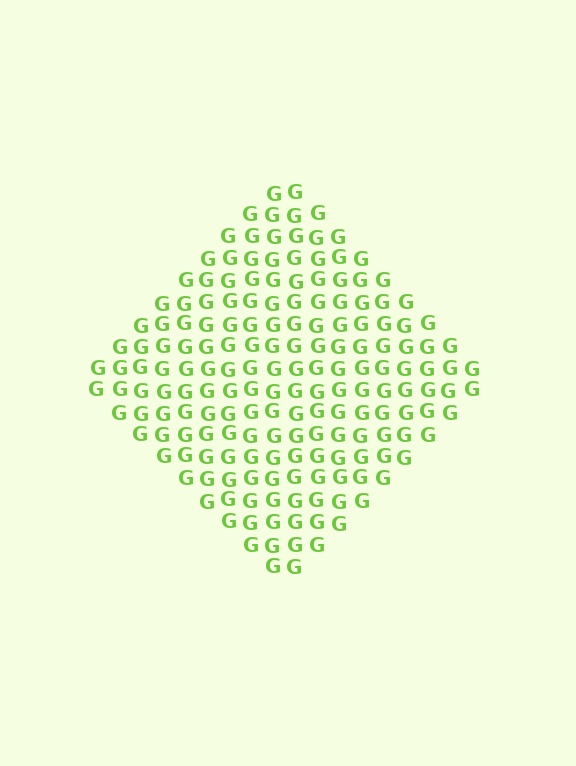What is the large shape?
The large shape is a diamond.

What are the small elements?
The small elements are letter G's.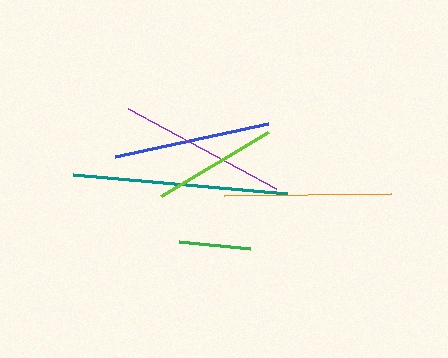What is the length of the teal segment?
The teal segment is approximately 215 pixels long.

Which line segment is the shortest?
The green line is the shortest at approximately 71 pixels.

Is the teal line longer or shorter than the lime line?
The teal line is longer than the lime line.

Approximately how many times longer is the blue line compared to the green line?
The blue line is approximately 2.2 times the length of the green line.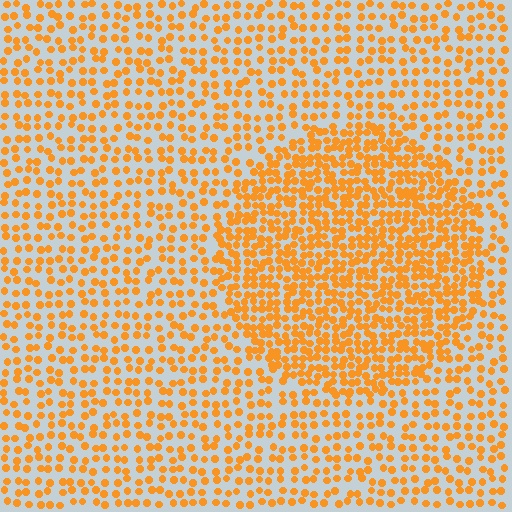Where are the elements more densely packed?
The elements are more densely packed inside the circle boundary.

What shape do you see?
I see a circle.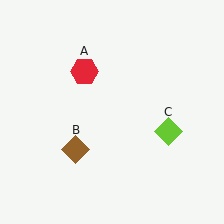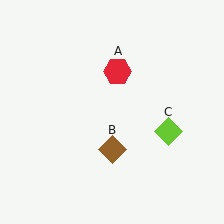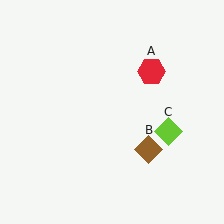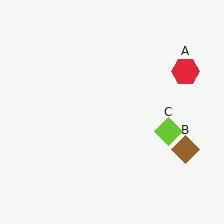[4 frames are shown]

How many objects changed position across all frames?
2 objects changed position: red hexagon (object A), brown diamond (object B).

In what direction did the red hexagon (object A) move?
The red hexagon (object A) moved right.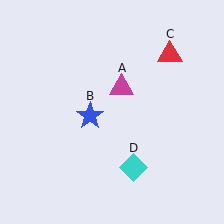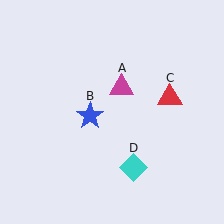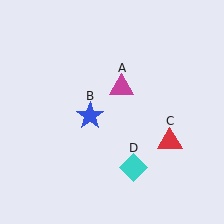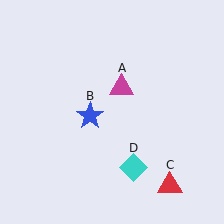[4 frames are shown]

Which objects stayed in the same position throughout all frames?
Magenta triangle (object A) and blue star (object B) and cyan diamond (object D) remained stationary.